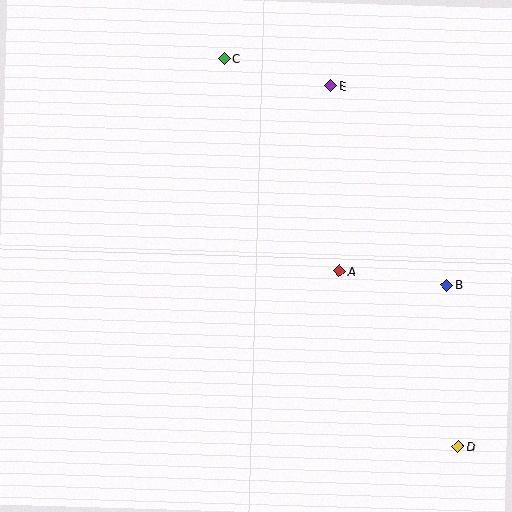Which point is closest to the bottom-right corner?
Point D is closest to the bottom-right corner.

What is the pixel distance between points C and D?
The distance between C and D is 454 pixels.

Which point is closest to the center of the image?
Point A at (340, 271) is closest to the center.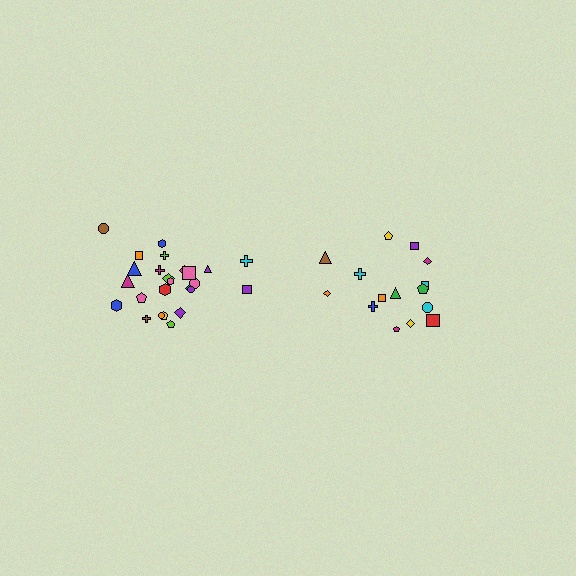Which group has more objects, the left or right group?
The left group.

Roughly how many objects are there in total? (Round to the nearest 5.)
Roughly 40 objects in total.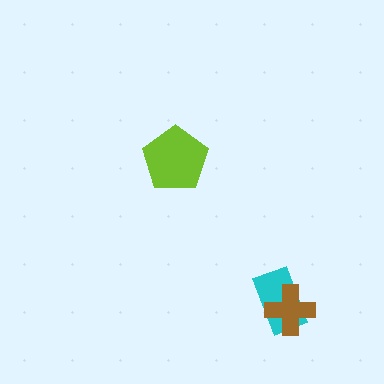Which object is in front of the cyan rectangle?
The brown cross is in front of the cyan rectangle.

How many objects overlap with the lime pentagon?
0 objects overlap with the lime pentagon.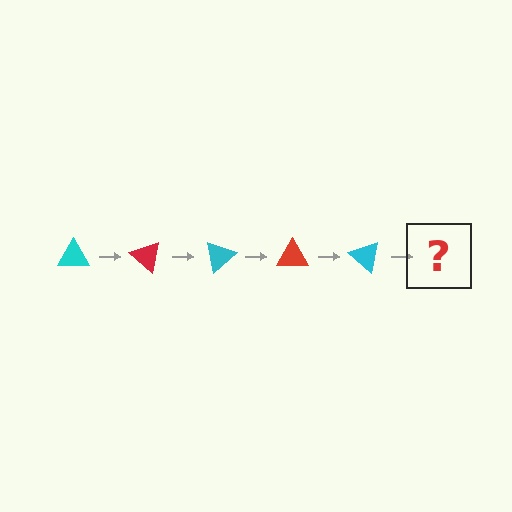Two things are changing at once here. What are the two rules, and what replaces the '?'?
The two rules are that it rotates 40 degrees each step and the color cycles through cyan and red. The '?' should be a red triangle, rotated 200 degrees from the start.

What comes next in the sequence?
The next element should be a red triangle, rotated 200 degrees from the start.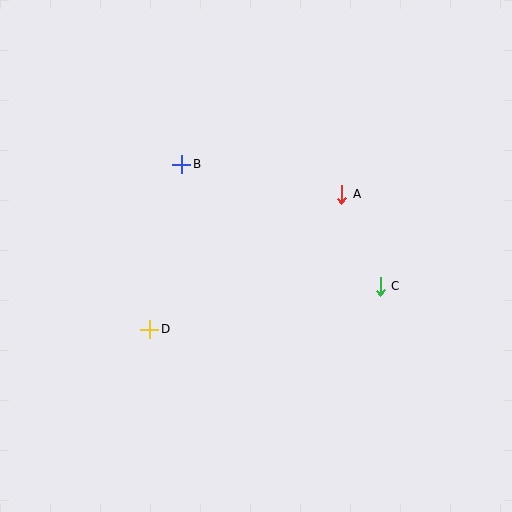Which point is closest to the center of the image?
Point A at (342, 194) is closest to the center.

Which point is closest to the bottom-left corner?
Point D is closest to the bottom-left corner.